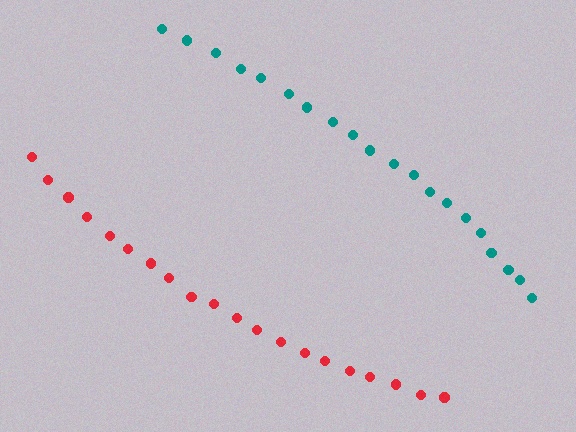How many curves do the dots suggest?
There are 2 distinct paths.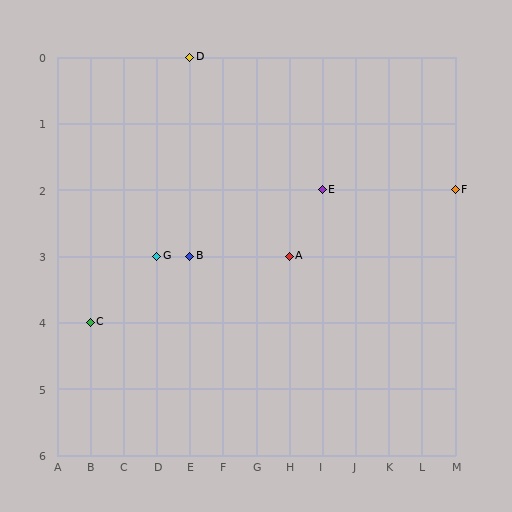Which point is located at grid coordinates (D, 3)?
Point G is at (D, 3).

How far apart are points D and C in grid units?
Points D and C are 3 columns and 4 rows apart (about 5.0 grid units diagonally).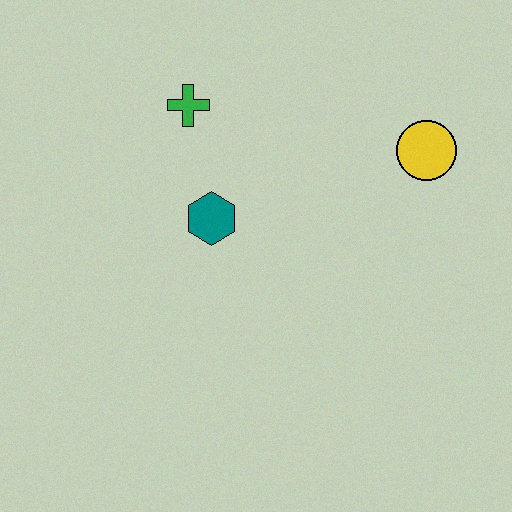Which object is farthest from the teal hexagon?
The yellow circle is farthest from the teal hexagon.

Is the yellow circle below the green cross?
Yes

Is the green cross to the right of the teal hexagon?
No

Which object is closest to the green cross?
The teal hexagon is closest to the green cross.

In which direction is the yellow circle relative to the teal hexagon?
The yellow circle is to the right of the teal hexagon.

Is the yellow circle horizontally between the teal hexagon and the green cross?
No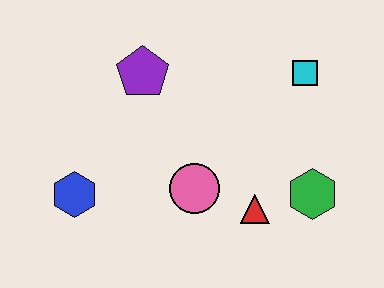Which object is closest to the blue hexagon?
The pink circle is closest to the blue hexagon.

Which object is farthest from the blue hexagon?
The cyan square is farthest from the blue hexagon.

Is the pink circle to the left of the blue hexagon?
No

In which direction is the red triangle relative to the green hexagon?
The red triangle is to the left of the green hexagon.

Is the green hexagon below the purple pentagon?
Yes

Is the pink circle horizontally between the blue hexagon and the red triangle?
Yes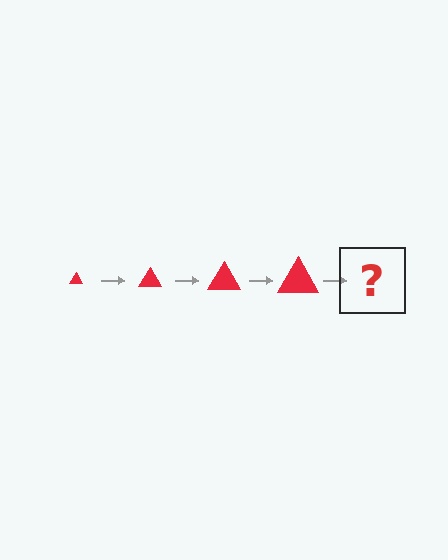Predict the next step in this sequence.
The next step is a red triangle, larger than the previous one.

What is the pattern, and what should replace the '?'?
The pattern is that the triangle gets progressively larger each step. The '?' should be a red triangle, larger than the previous one.